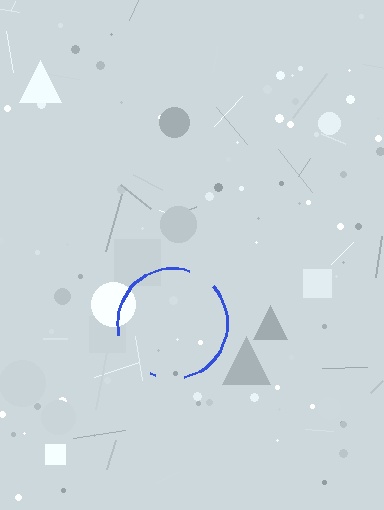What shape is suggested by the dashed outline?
The dashed outline suggests a circle.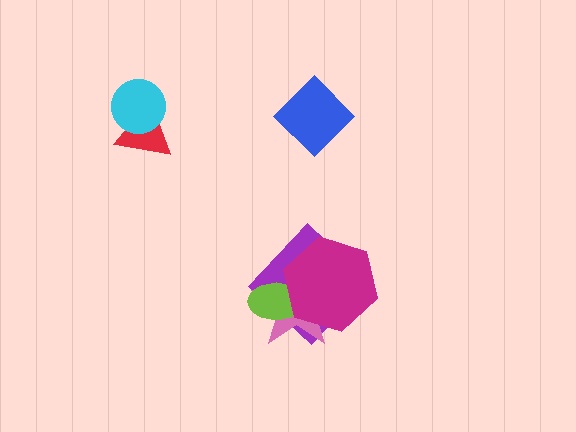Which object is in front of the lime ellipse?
The magenta hexagon is in front of the lime ellipse.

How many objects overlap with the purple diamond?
3 objects overlap with the purple diamond.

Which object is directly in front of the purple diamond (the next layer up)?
The pink star is directly in front of the purple diamond.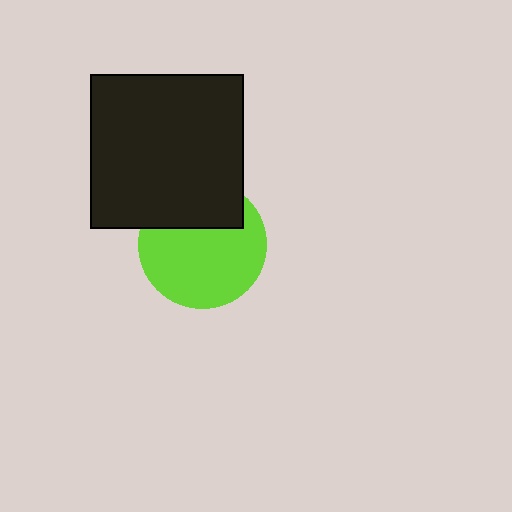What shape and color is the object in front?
The object in front is a black square.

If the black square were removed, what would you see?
You would see the complete lime circle.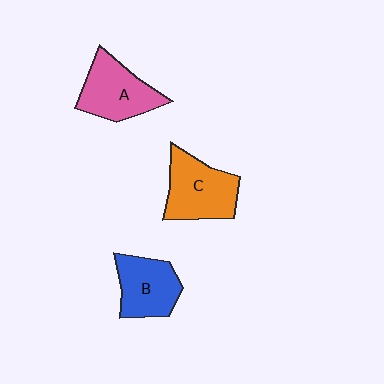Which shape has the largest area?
Shape C (orange).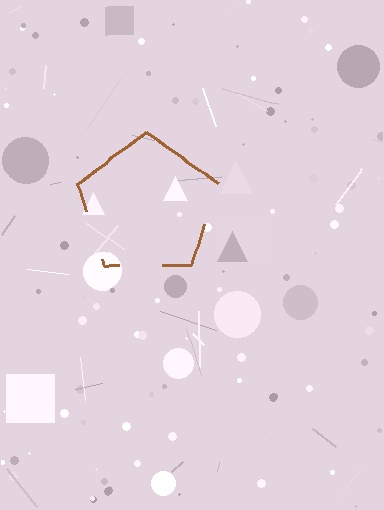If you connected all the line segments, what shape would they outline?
They would outline a pentagon.